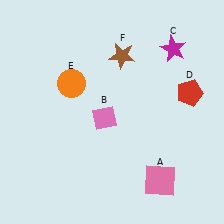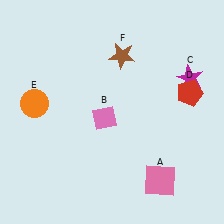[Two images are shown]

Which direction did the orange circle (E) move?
The orange circle (E) moved left.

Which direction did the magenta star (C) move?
The magenta star (C) moved down.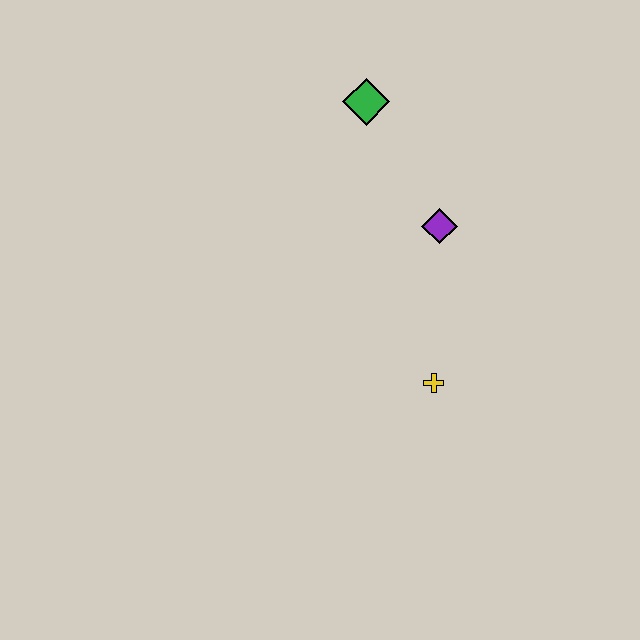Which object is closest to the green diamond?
The purple diamond is closest to the green diamond.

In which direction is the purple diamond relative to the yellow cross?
The purple diamond is above the yellow cross.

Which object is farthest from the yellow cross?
The green diamond is farthest from the yellow cross.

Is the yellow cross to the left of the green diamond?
No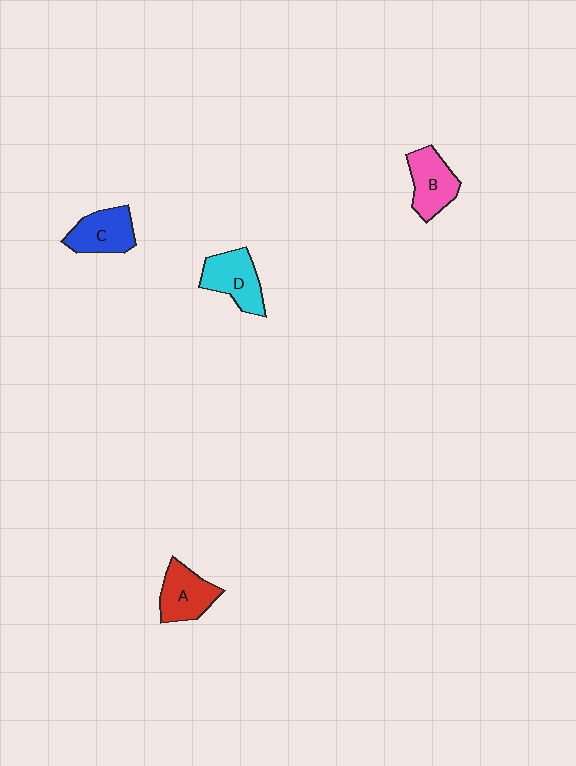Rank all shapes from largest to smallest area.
From largest to smallest: D (cyan), A (red), C (blue), B (pink).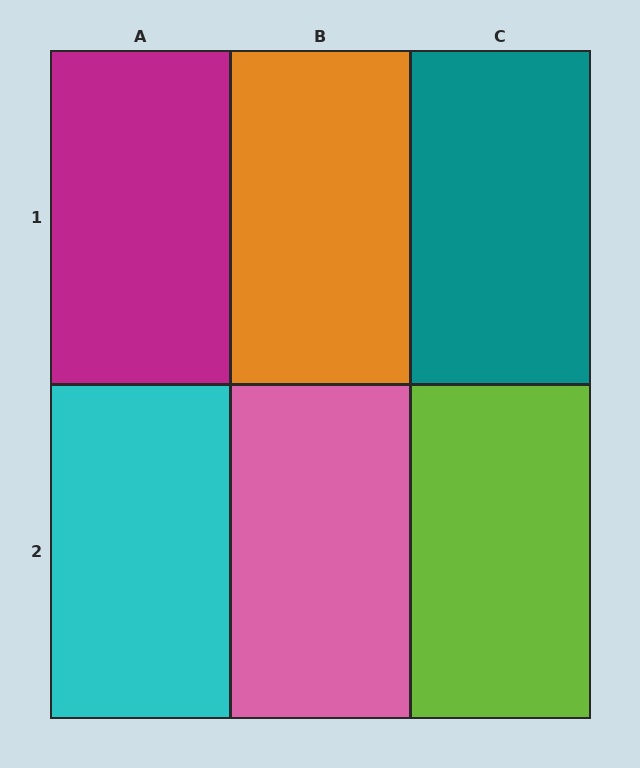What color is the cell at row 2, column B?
Pink.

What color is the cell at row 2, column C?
Lime.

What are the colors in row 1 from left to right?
Magenta, orange, teal.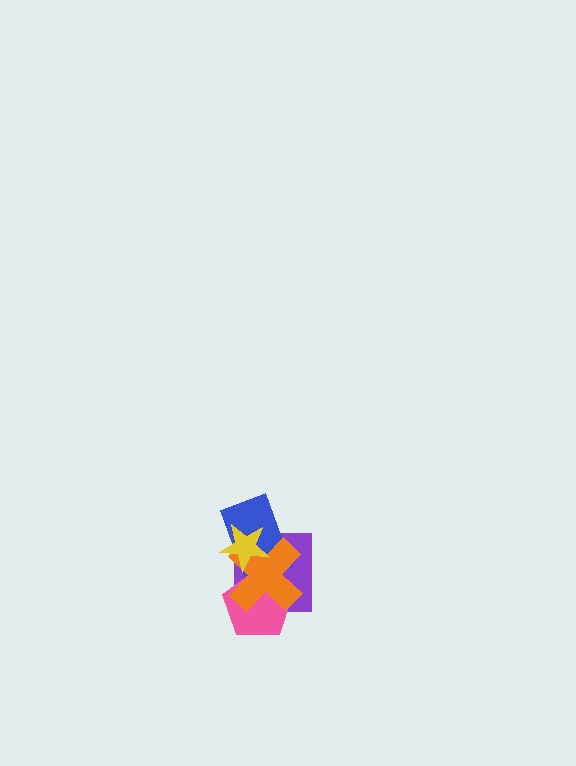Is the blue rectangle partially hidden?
Yes, it is partially covered by another shape.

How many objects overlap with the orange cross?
4 objects overlap with the orange cross.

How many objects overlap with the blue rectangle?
4 objects overlap with the blue rectangle.